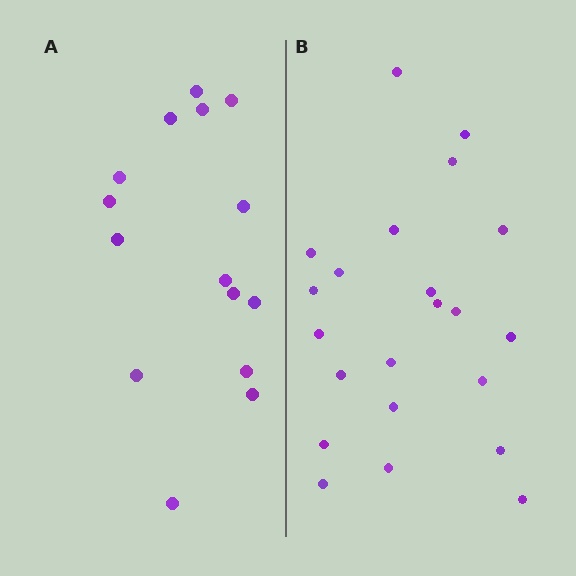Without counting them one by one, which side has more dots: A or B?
Region B (the right region) has more dots.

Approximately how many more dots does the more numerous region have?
Region B has roughly 8 or so more dots than region A.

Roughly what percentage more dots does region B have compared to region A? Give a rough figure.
About 45% more.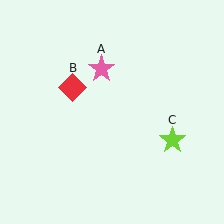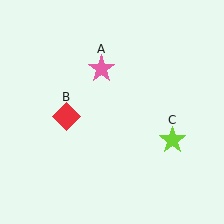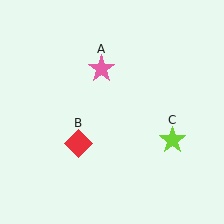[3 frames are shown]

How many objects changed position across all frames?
1 object changed position: red diamond (object B).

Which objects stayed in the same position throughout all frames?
Pink star (object A) and lime star (object C) remained stationary.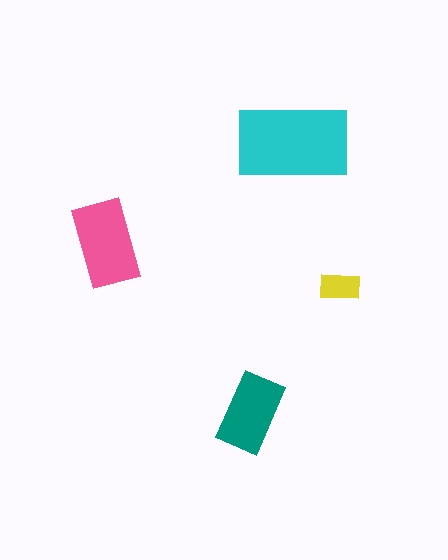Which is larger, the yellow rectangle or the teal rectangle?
The teal one.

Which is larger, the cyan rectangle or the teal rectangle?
The cyan one.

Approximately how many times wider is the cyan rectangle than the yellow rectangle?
About 3 times wider.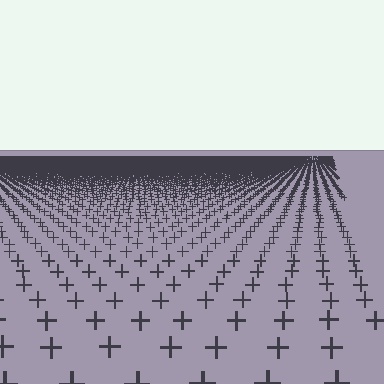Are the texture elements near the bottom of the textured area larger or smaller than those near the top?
Larger. Near the bottom, elements are closer to the viewer and appear at a bigger on-screen size.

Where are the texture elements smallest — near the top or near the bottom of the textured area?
Near the top.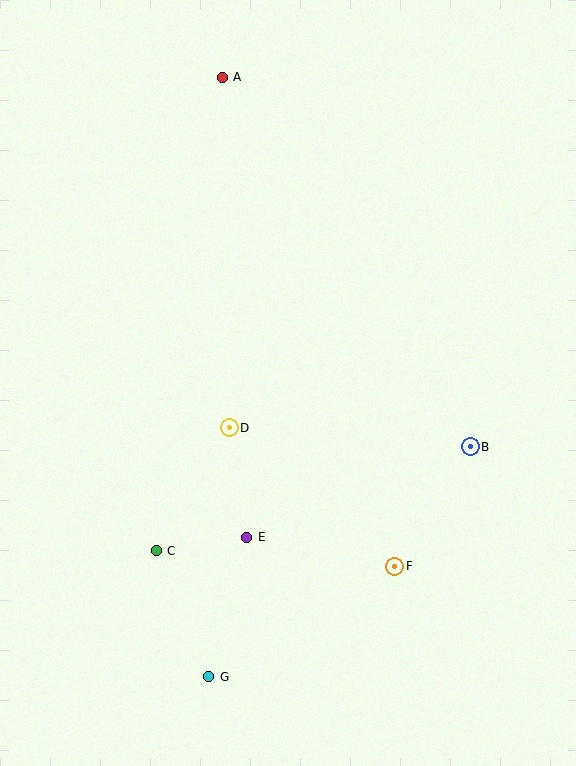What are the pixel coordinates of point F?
Point F is at (395, 566).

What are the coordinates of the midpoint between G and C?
The midpoint between G and C is at (182, 614).